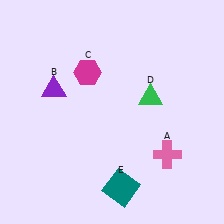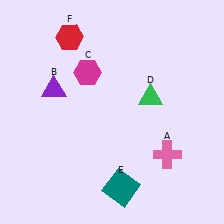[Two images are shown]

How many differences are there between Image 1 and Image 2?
There is 1 difference between the two images.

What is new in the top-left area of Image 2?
A red hexagon (F) was added in the top-left area of Image 2.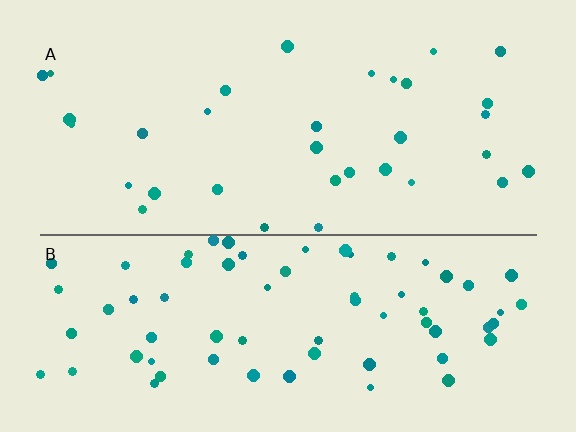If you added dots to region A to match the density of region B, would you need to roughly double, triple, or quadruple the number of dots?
Approximately double.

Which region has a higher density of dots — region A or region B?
B (the bottom).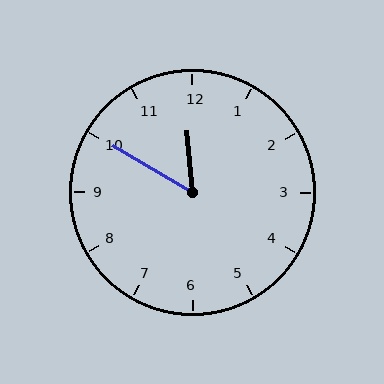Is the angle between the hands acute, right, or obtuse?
It is acute.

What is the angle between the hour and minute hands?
Approximately 55 degrees.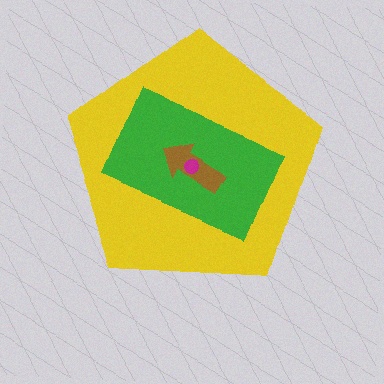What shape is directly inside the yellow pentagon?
The green rectangle.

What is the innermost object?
The magenta circle.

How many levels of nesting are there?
4.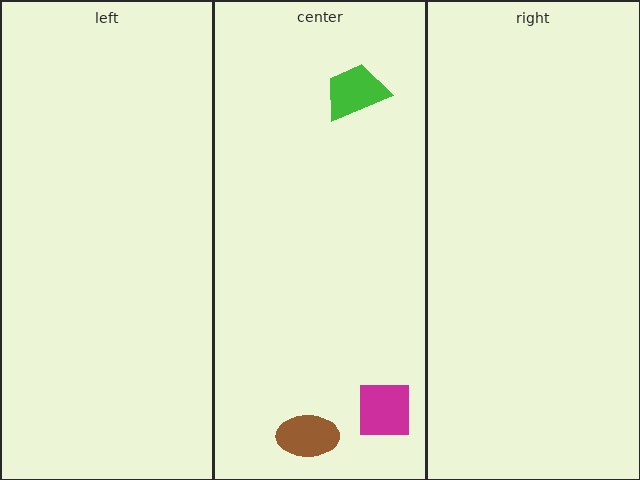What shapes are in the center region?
The magenta square, the green trapezoid, the brown ellipse.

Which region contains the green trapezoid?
The center region.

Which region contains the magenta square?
The center region.